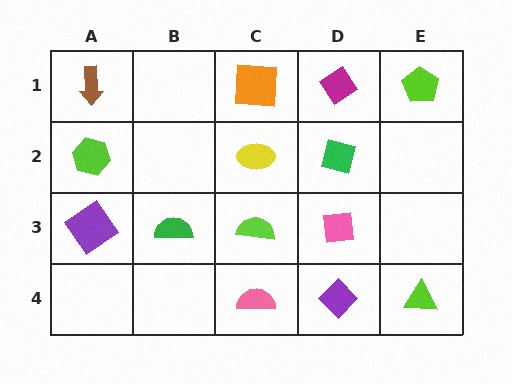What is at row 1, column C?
An orange square.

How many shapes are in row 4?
3 shapes.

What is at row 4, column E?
A lime triangle.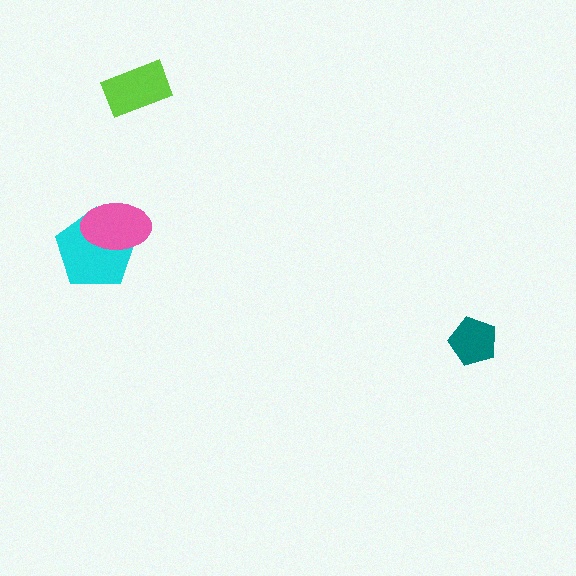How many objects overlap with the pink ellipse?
1 object overlaps with the pink ellipse.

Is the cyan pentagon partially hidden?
Yes, it is partially covered by another shape.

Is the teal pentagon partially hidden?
No, no other shape covers it.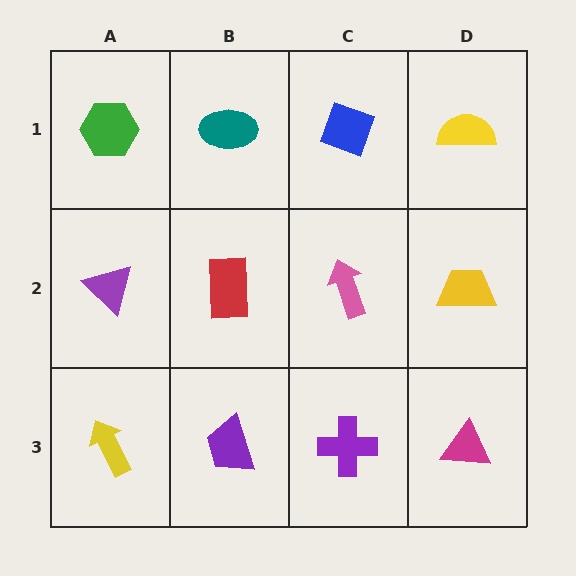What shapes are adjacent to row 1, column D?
A yellow trapezoid (row 2, column D), a blue diamond (row 1, column C).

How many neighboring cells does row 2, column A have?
3.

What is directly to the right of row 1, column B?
A blue diamond.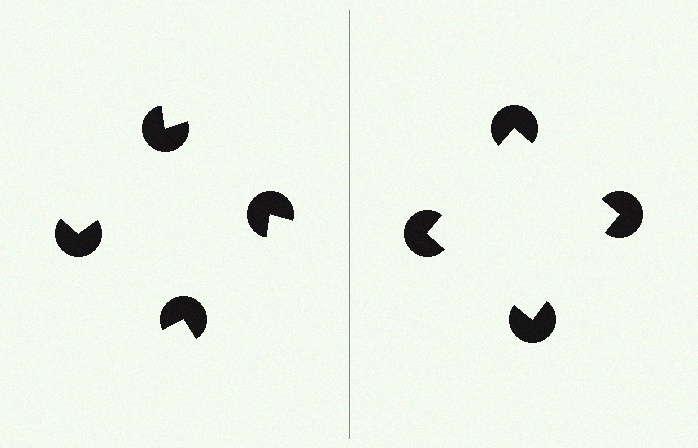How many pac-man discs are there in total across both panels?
8 — 4 on each side.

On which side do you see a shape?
An illusory square appears on the right side. On the left side the wedge cuts are rotated, so no coherent shape forms.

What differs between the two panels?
The pac-man discs are positioned identically on both sides; only the wedge orientations differ. On the right they align to a square; on the left they are misaligned.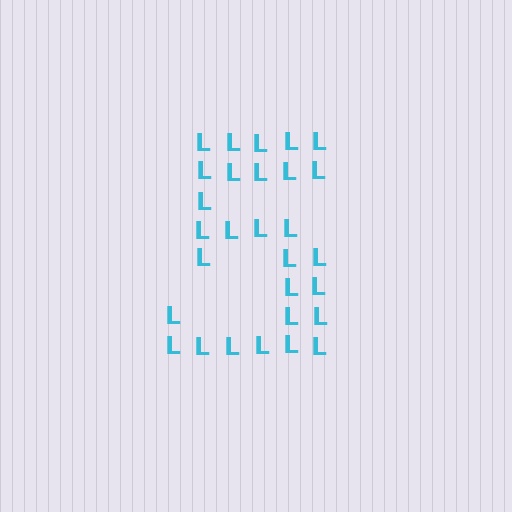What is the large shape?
The large shape is the digit 5.